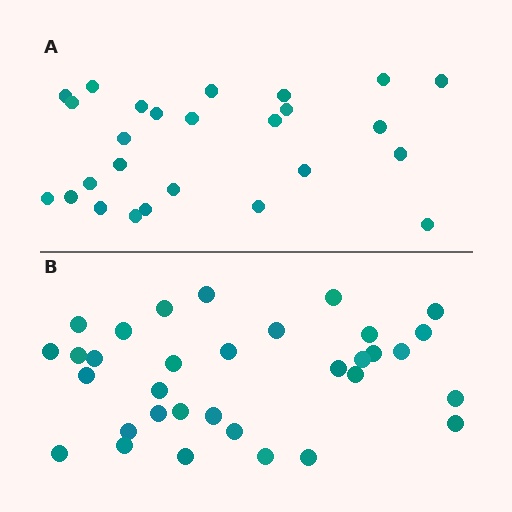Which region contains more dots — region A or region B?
Region B (the bottom region) has more dots.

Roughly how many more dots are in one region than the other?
Region B has roughly 8 or so more dots than region A.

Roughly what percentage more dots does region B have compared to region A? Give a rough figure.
About 25% more.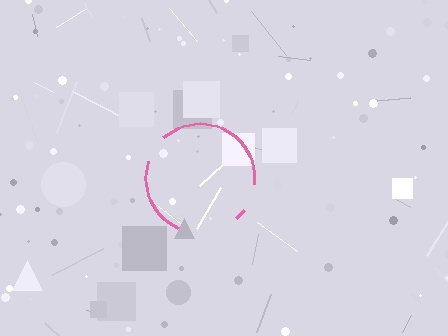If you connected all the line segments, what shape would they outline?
They would outline a circle.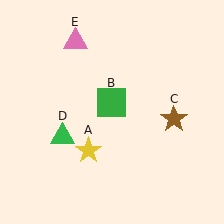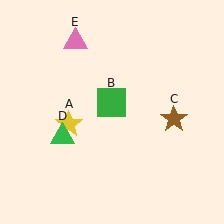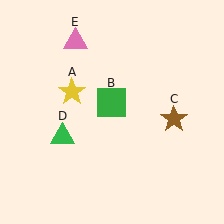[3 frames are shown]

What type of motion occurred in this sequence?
The yellow star (object A) rotated clockwise around the center of the scene.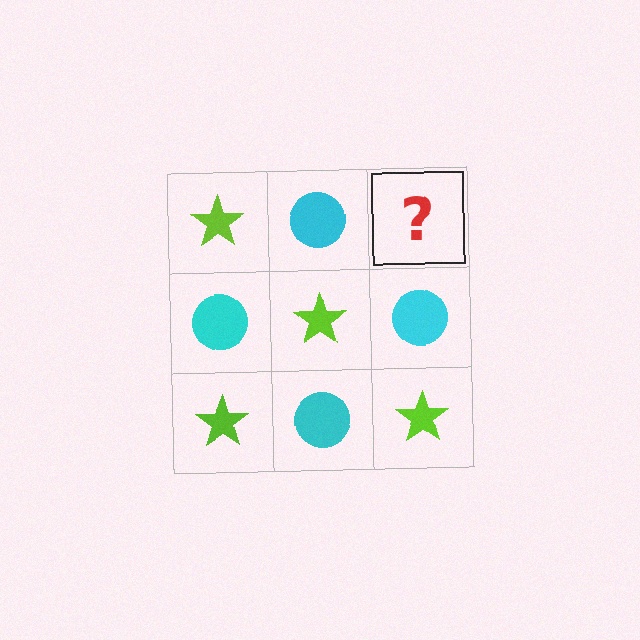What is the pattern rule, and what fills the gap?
The rule is that it alternates lime star and cyan circle in a checkerboard pattern. The gap should be filled with a lime star.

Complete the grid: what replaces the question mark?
The question mark should be replaced with a lime star.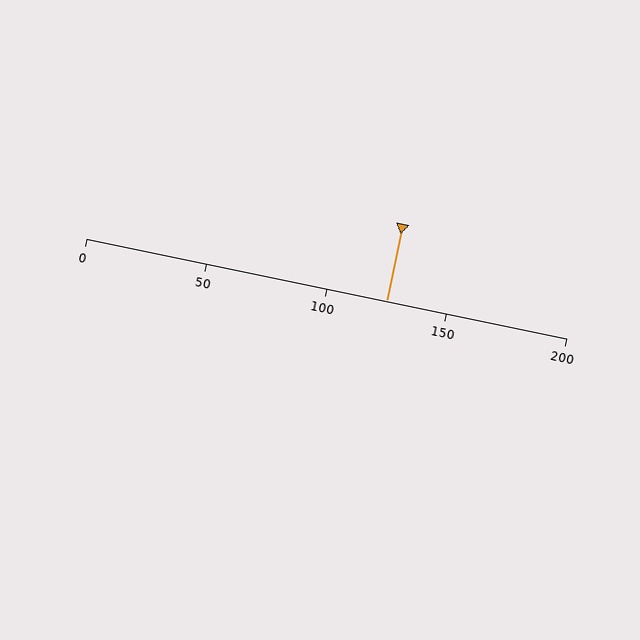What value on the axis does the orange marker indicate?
The marker indicates approximately 125.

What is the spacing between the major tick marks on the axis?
The major ticks are spaced 50 apart.